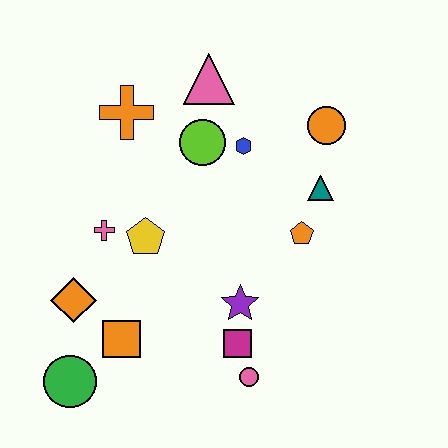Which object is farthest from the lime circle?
The green circle is farthest from the lime circle.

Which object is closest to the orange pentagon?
The teal triangle is closest to the orange pentagon.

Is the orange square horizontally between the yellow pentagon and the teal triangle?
No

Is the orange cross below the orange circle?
No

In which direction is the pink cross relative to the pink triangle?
The pink cross is below the pink triangle.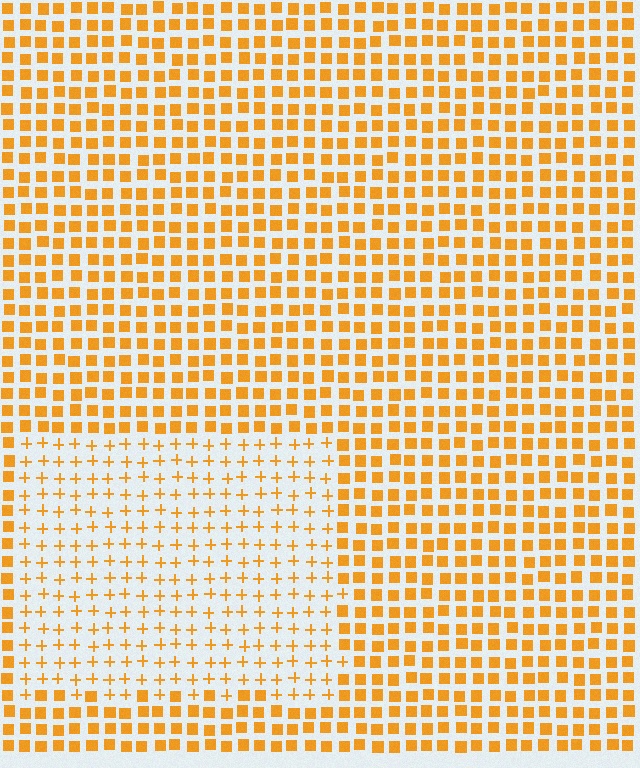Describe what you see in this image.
The image is filled with small orange elements arranged in a uniform grid. A rectangle-shaped region contains plus signs, while the surrounding area contains squares. The boundary is defined purely by the change in element shape.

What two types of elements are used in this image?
The image uses plus signs inside the rectangle region and squares outside it.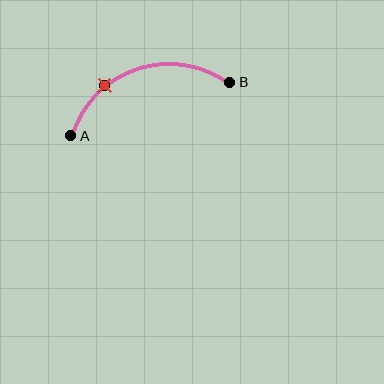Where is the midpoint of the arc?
The arc midpoint is the point on the curve farthest from the straight line joining A and B. It sits above that line.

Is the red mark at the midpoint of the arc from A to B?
No. The red mark lies on the arc but is closer to endpoint A. The arc midpoint would be at the point on the curve equidistant along the arc from both A and B.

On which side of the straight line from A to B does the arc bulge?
The arc bulges above the straight line connecting A and B.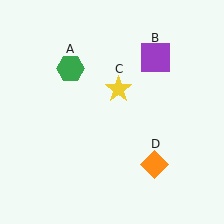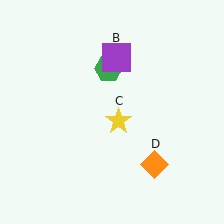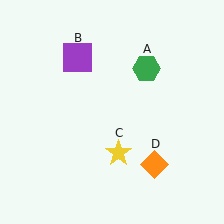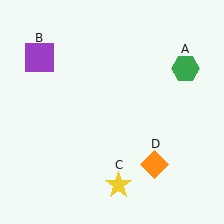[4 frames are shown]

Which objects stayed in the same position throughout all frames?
Orange diamond (object D) remained stationary.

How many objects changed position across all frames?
3 objects changed position: green hexagon (object A), purple square (object B), yellow star (object C).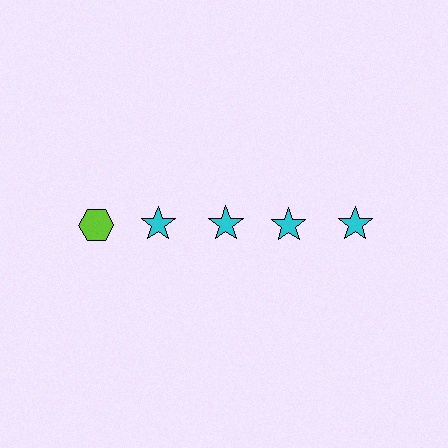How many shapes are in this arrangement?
There are 5 shapes arranged in a grid pattern.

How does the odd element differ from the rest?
It differs in both color (lime instead of cyan) and shape (hexagon instead of star).